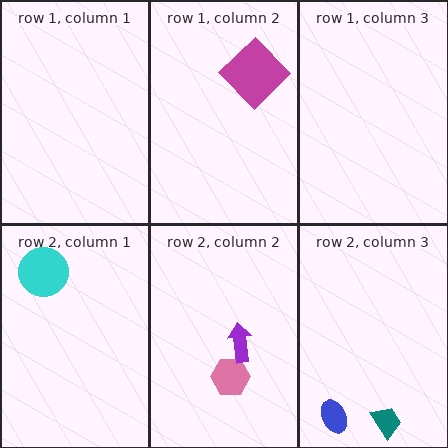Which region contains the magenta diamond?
The row 1, column 2 region.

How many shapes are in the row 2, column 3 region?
2.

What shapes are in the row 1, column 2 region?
The magenta diamond.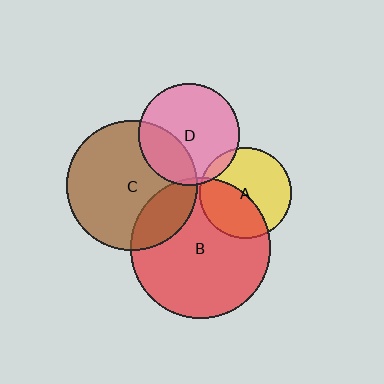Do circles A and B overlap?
Yes.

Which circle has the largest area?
Circle B (red).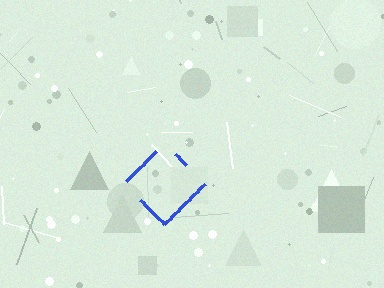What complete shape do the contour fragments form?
The contour fragments form a diamond.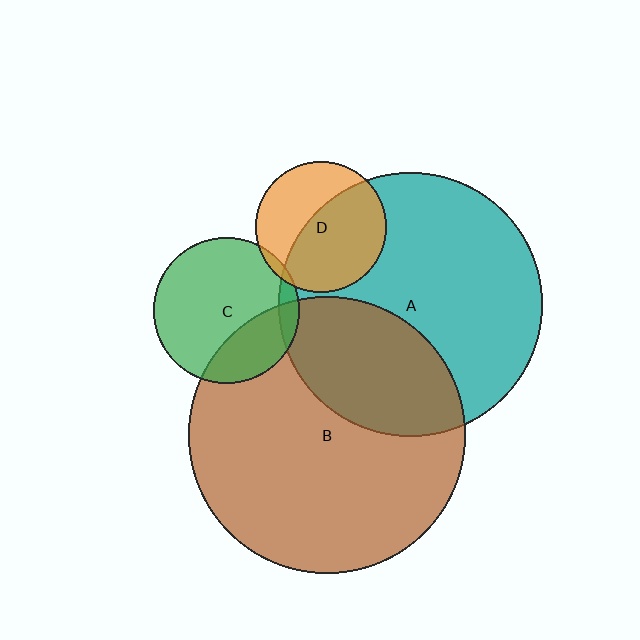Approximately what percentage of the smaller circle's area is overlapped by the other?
Approximately 5%.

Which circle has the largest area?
Circle B (brown).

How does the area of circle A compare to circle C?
Approximately 3.3 times.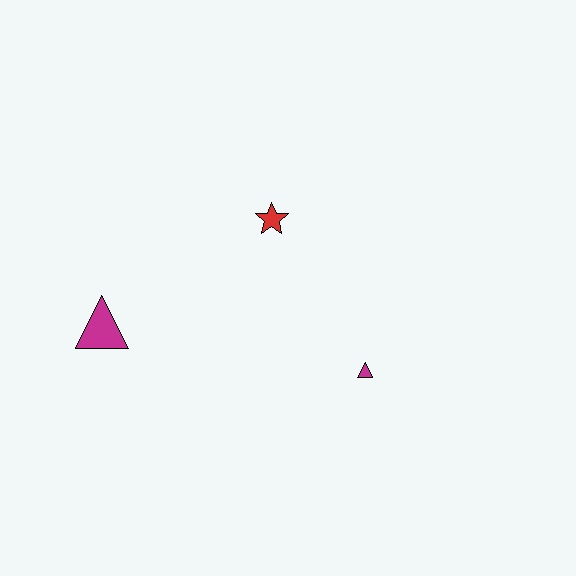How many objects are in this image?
There are 3 objects.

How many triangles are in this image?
There are 2 triangles.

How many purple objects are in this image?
There are no purple objects.